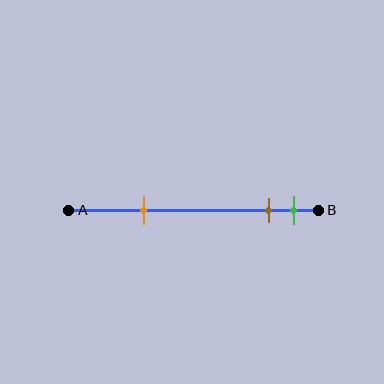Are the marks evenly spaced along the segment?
No, the marks are not evenly spaced.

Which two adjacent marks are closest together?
The brown and green marks are the closest adjacent pair.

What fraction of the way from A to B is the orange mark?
The orange mark is approximately 30% (0.3) of the way from A to B.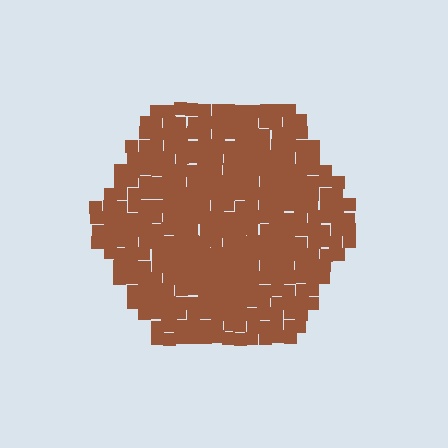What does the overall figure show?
The overall figure shows a hexagon.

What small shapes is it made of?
It is made of small squares.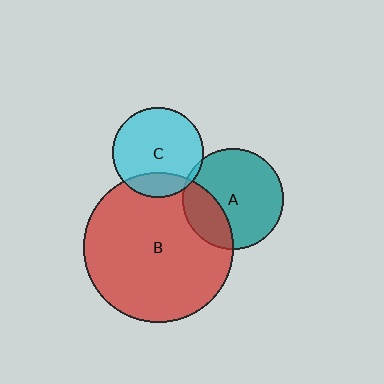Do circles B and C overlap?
Yes.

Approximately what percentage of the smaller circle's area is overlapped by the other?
Approximately 20%.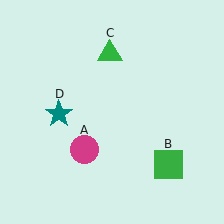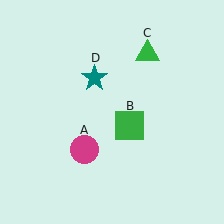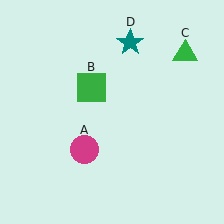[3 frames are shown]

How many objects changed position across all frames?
3 objects changed position: green square (object B), green triangle (object C), teal star (object D).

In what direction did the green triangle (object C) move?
The green triangle (object C) moved right.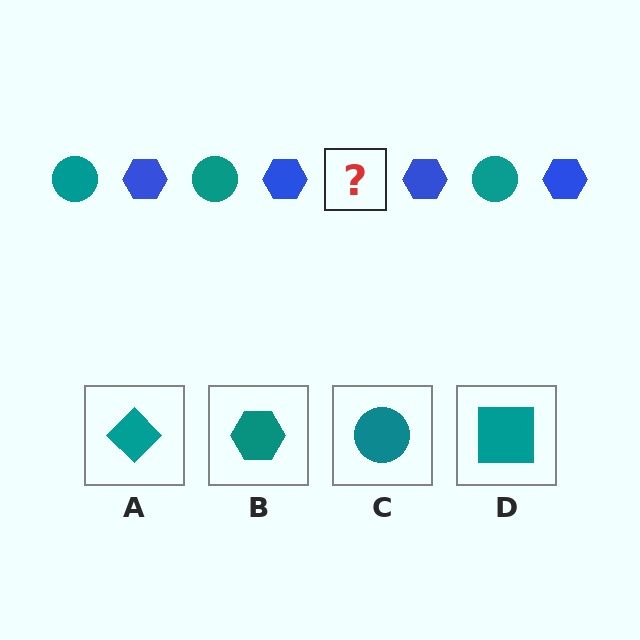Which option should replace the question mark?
Option C.